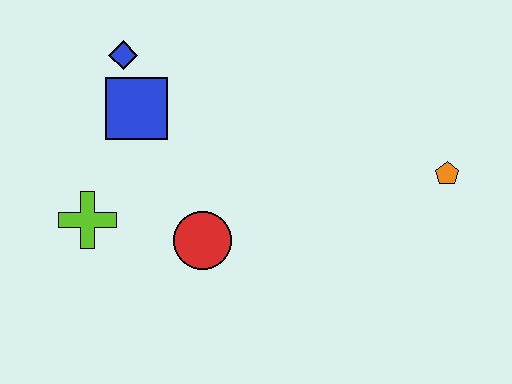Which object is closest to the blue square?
The blue diamond is closest to the blue square.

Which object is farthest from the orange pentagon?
The lime cross is farthest from the orange pentagon.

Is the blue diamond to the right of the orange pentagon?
No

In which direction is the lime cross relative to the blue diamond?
The lime cross is below the blue diamond.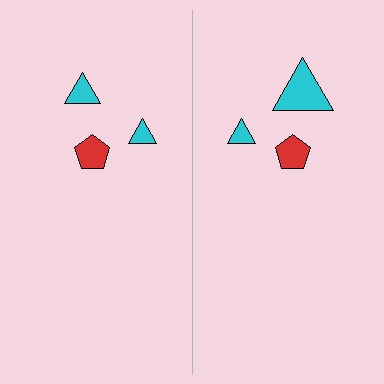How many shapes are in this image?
There are 6 shapes in this image.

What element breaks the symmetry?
The cyan triangle on the right side has a different size than its mirror counterpart.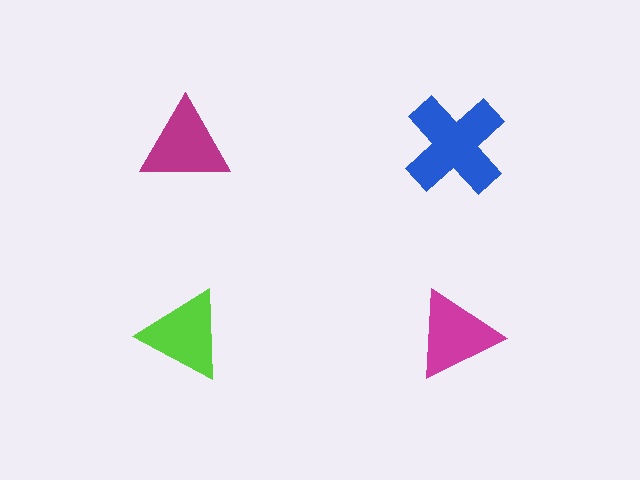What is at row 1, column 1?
A magenta triangle.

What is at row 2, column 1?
A lime triangle.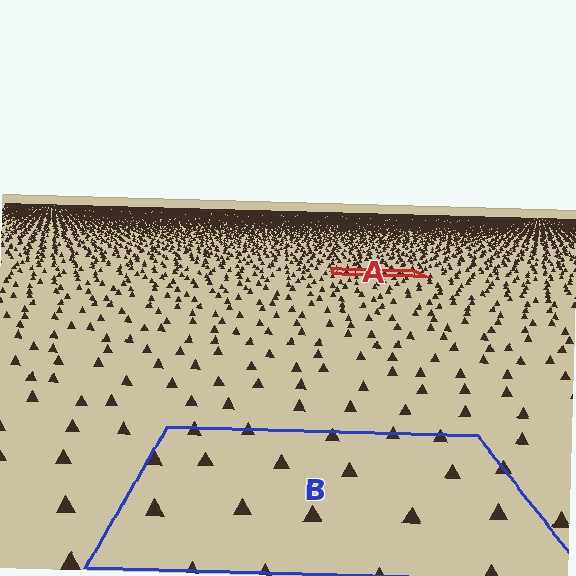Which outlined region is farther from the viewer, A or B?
Region A is farther from the viewer — the texture elements inside it appear smaller and more densely packed.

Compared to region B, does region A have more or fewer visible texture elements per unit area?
Region A has more texture elements per unit area — they are packed more densely because it is farther away.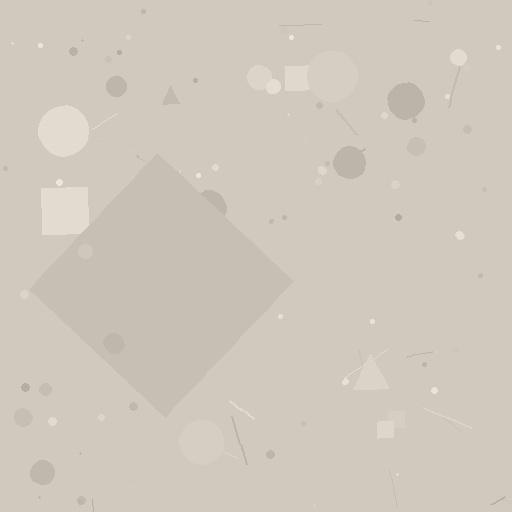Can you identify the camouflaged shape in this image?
The camouflaged shape is a diamond.